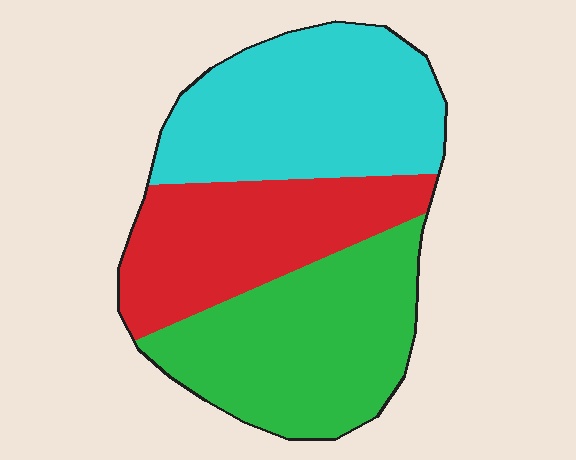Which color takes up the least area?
Red, at roughly 30%.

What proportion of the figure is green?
Green takes up about three eighths (3/8) of the figure.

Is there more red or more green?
Green.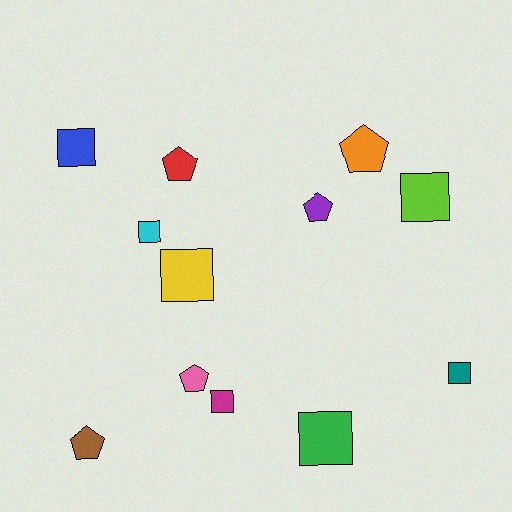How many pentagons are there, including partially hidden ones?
There are 5 pentagons.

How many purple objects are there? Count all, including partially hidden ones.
There is 1 purple object.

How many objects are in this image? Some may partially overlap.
There are 12 objects.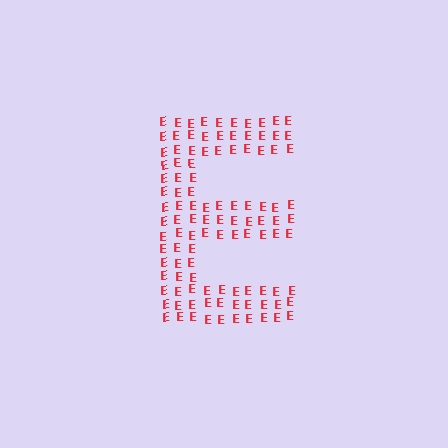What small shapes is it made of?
It is made of small letter E's.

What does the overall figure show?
The overall figure shows the letter E.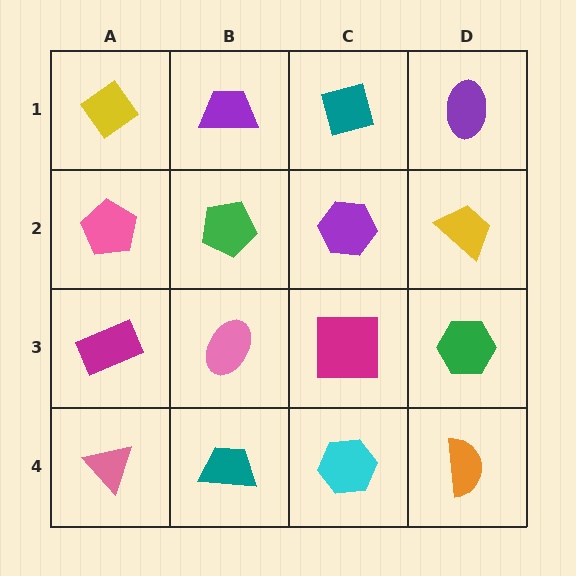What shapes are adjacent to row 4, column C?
A magenta square (row 3, column C), a teal trapezoid (row 4, column B), an orange semicircle (row 4, column D).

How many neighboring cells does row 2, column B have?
4.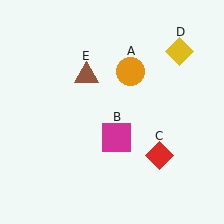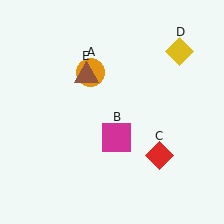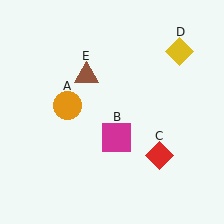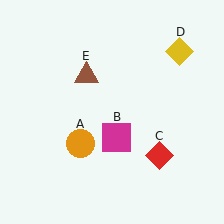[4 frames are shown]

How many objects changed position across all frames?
1 object changed position: orange circle (object A).